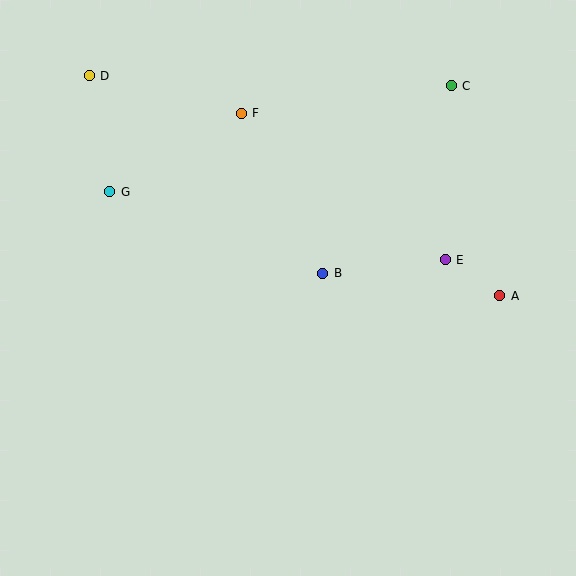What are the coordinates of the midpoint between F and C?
The midpoint between F and C is at (346, 99).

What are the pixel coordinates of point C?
Point C is at (451, 86).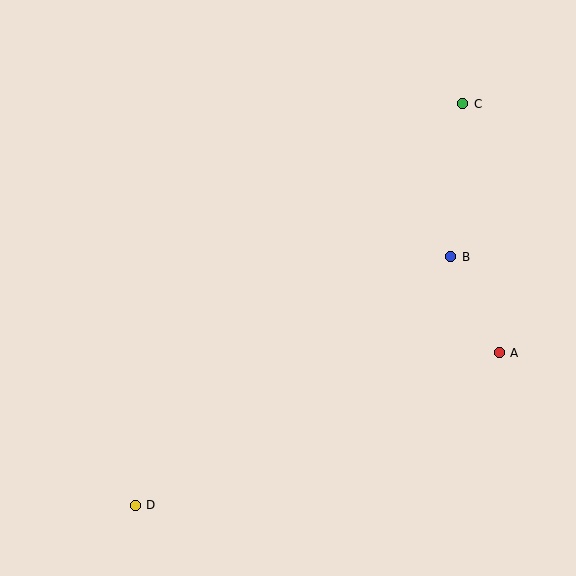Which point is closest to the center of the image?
Point B at (451, 257) is closest to the center.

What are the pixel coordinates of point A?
Point A is at (499, 353).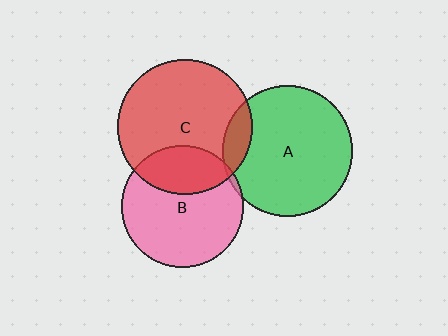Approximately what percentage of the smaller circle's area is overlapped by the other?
Approximately 5%.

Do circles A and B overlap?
Yes.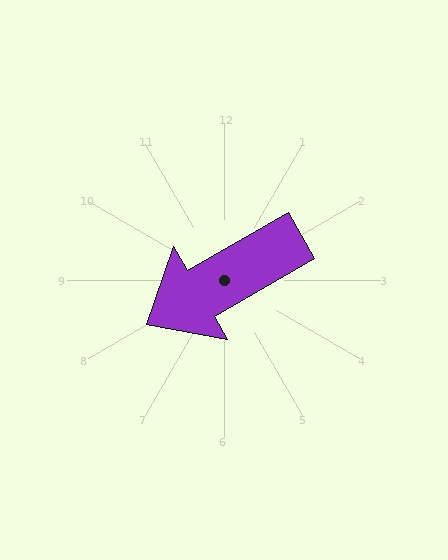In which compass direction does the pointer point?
Southwest.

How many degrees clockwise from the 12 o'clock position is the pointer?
Approximately 240 degrees.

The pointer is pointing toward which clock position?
Roughly 8 o'clock.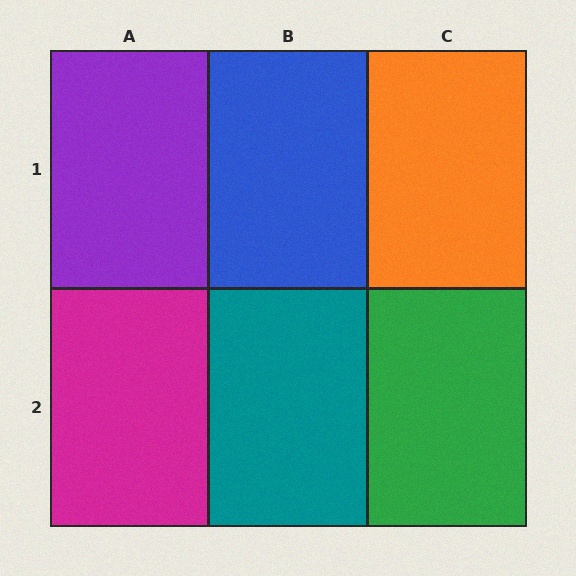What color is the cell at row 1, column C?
Orange.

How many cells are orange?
1 cell is orange.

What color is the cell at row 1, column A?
Purple.